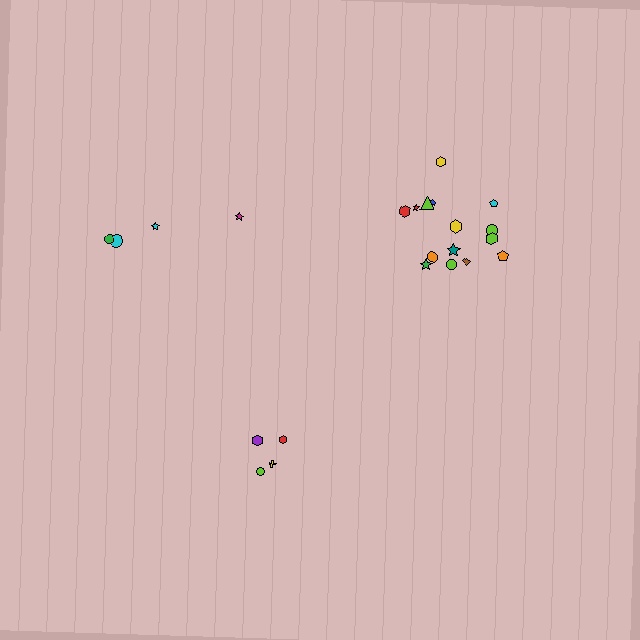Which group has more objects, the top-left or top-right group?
The top-right group.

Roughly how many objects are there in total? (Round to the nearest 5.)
Roughly 25 objects in total.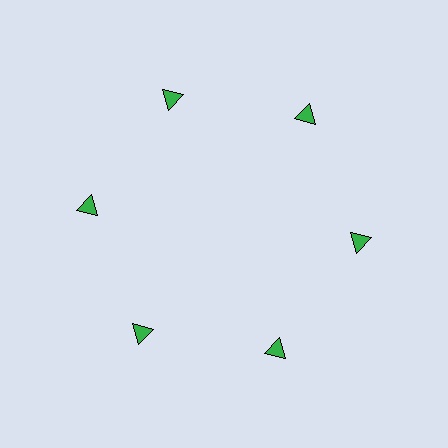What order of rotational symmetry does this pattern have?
This pattern has 6-fold rotational symmetry.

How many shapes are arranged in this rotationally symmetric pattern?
There are 6 shapes, arranged in 6 groups of 1.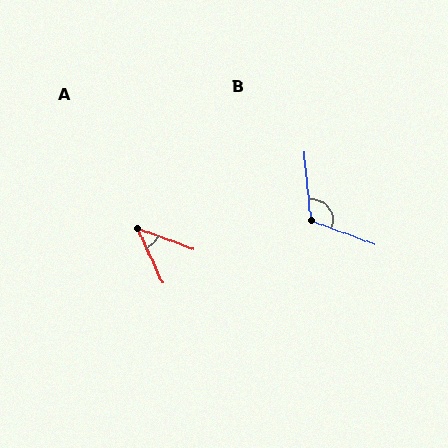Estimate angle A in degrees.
Approximately 45 degrees.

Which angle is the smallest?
A, at approximately 45 degrees.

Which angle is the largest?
B, at approximately 116 degrees.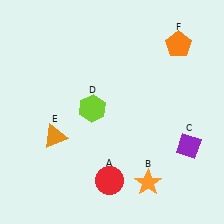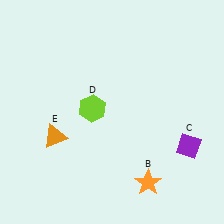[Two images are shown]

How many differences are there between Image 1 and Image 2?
There are 2 differences between the two images.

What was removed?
The orange pentagon (F), the red circle (A) were removed in Image 2.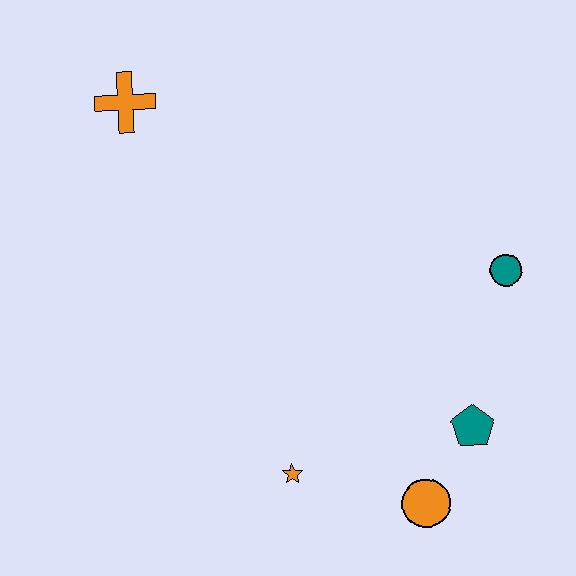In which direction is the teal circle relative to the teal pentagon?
The teal circle is above the teal pentagon.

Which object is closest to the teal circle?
The teal pentagon is closest to the teal circle.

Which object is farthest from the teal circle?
The orange cross is farthest from the teal circle.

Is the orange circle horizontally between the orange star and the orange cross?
No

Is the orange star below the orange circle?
No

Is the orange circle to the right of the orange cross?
Yes